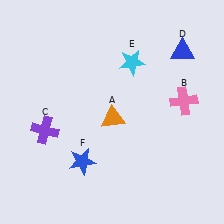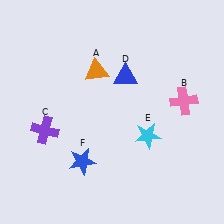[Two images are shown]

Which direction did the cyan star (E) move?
The cyan star (E) moved down.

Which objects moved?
The objects that moved are: the orange triangle (A), the blue triangle (D), the cyan star (E).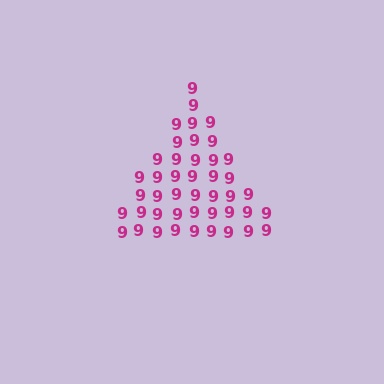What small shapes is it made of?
It is made of small digit 9's.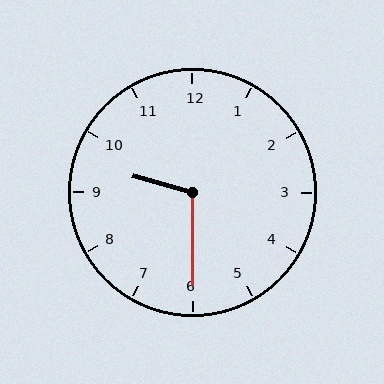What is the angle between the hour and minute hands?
Approximately 105 degrees.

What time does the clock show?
9:30.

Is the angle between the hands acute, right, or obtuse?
It is obtuse.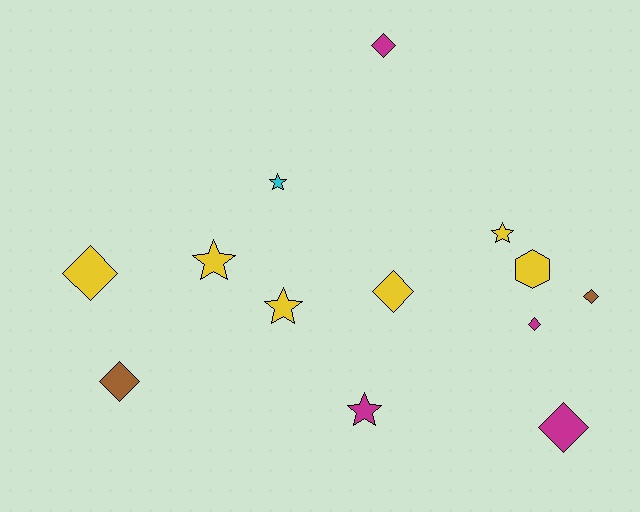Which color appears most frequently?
Yellow, with 6 objects.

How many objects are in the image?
There are 13 objects.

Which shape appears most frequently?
Diamond, with 7 objects.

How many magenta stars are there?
There is 1 magenta star.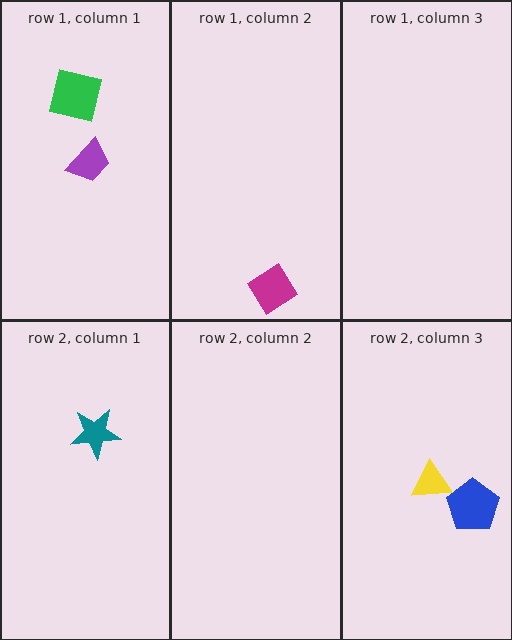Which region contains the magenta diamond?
The row 1, column 2 region.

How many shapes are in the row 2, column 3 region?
2.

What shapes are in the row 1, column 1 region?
The purple trapezoid, the green square.